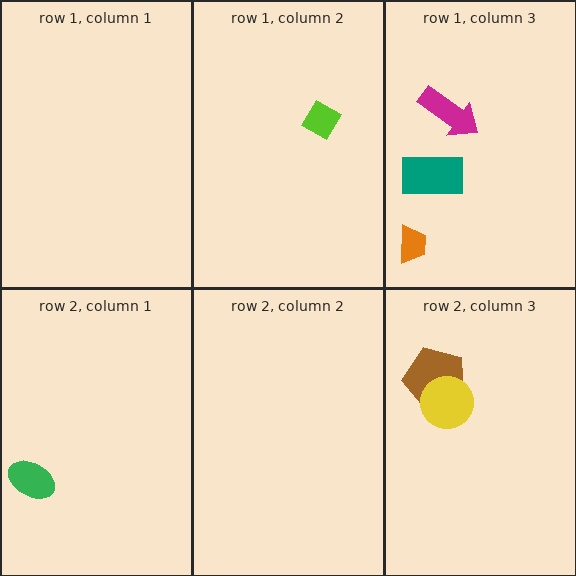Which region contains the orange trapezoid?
The row 1, column 3 region.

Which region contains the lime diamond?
The row 1, column 2 region.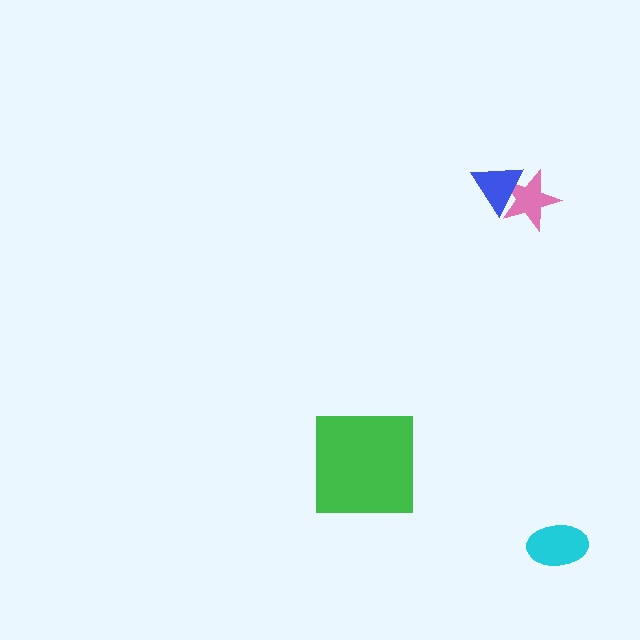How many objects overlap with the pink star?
1 object overlaps with the pink star.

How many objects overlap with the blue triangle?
1 object overlaps with the blue triangle.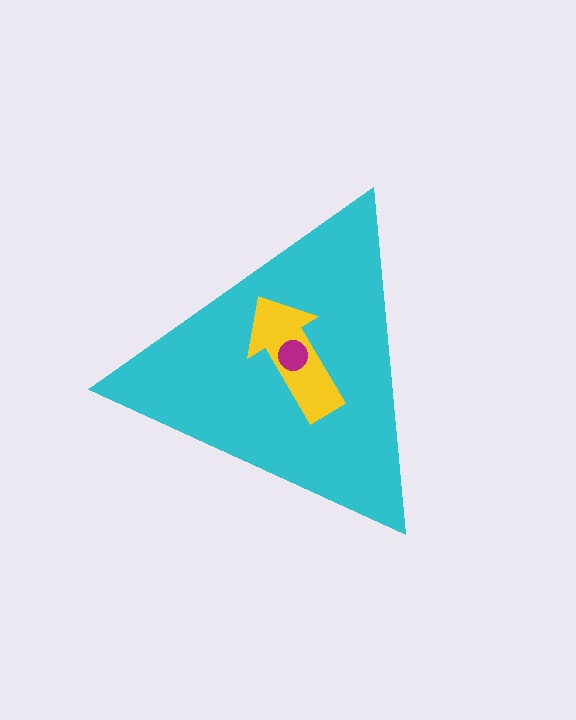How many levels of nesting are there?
3.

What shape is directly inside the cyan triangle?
The yellow arrow.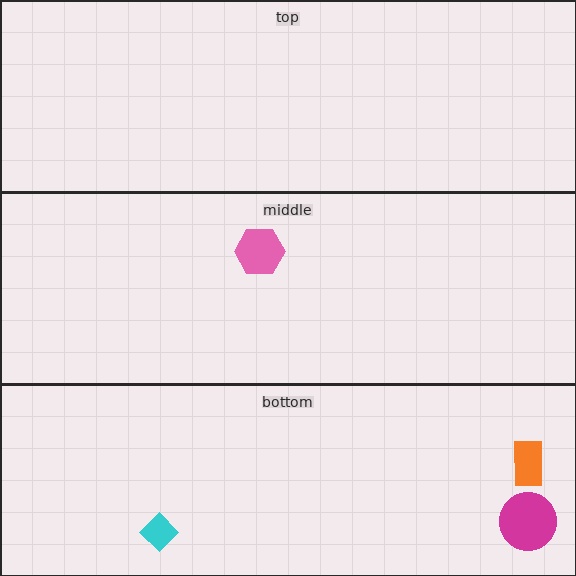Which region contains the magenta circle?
The bottom region.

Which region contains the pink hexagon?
The middle region.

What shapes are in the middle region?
The pink hexagon.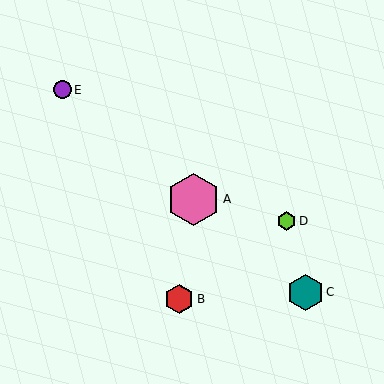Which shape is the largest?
The pink hexagon (labeled A) is the largest.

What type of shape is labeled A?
Shape A is a pink hexagon.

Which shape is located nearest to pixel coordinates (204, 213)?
The pink hexagon (labeled A) at (194, 200) is nearest to that location.